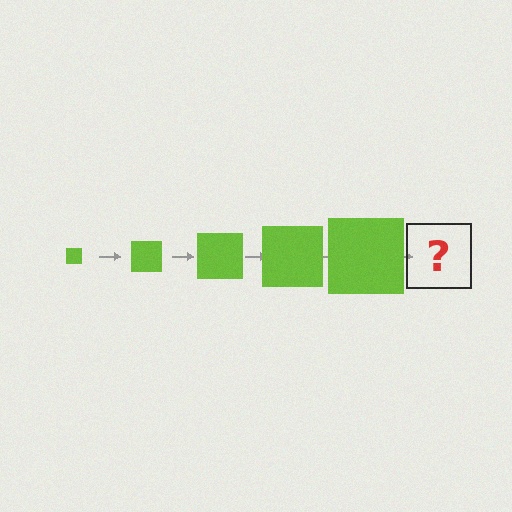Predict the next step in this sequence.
The next step is a lime square, larger than the previous one.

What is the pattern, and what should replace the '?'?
The pattern is that the square gets progressively larger each step. The '?' should be a lime square, larger than the previous one.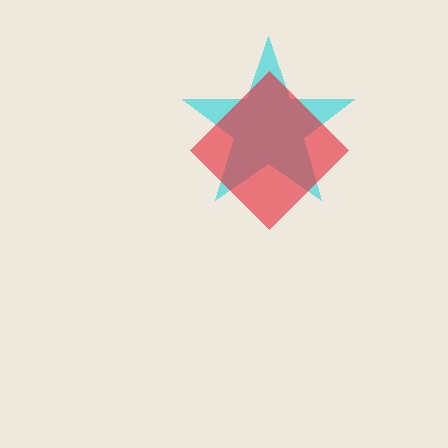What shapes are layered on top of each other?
The layered shapes are: a cyan star, a red diamond.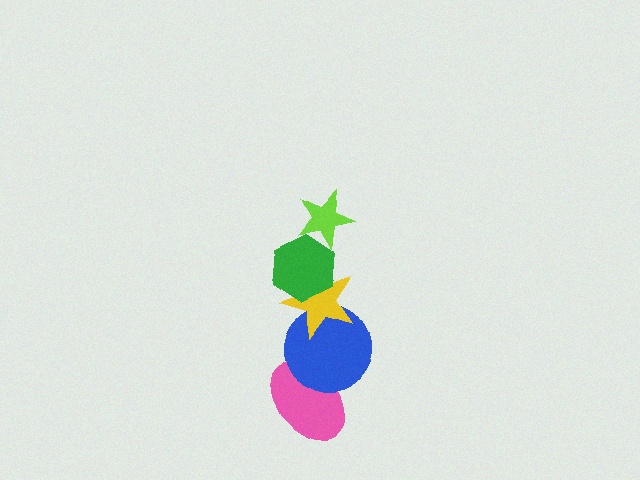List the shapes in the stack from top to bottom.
From top to bottom: the lime star, the green hexagon, the yellow star, the blue circle, the pink ellipse.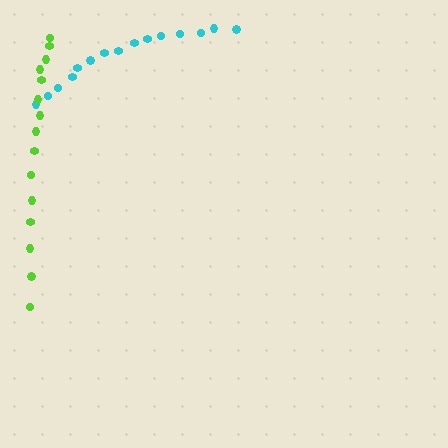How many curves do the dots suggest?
There are 2 distinct paths.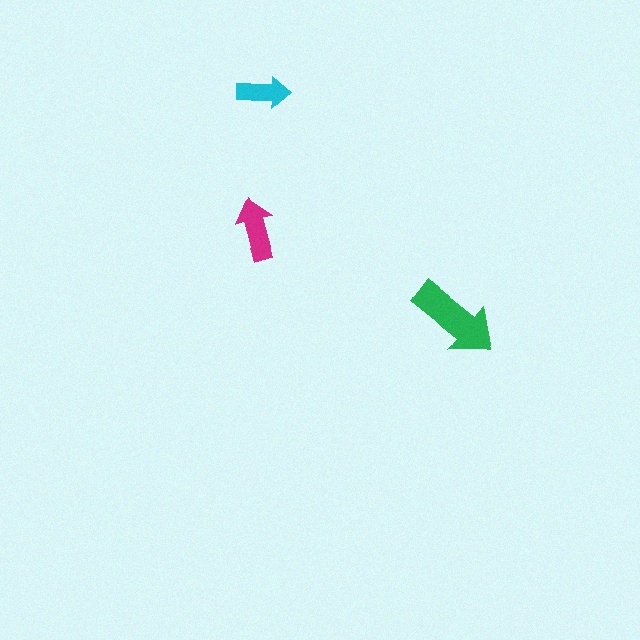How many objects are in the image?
There are 3 objects in the image.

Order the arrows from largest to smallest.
the green one, the magenta one, the cyan one.